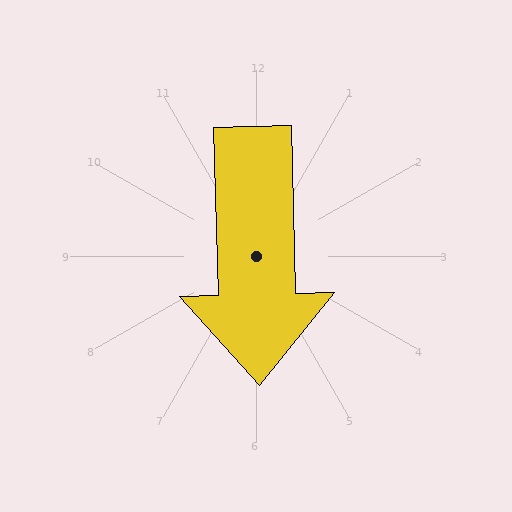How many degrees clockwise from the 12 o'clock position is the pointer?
Approximately 179 degrees.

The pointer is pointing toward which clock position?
Roughly 6 o'clock.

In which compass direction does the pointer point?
South.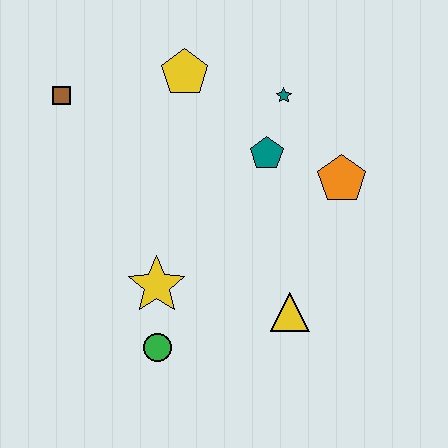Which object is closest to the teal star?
The teal pentagon is closest to the teal star.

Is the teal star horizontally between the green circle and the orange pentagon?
Yes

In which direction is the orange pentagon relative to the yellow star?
The orange pentagon is to the right of the yellow star.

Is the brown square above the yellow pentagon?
No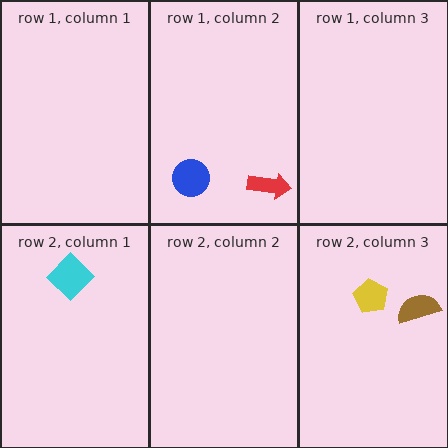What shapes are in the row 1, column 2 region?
The blue circle, the red arrow.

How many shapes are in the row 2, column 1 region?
1.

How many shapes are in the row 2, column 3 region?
2.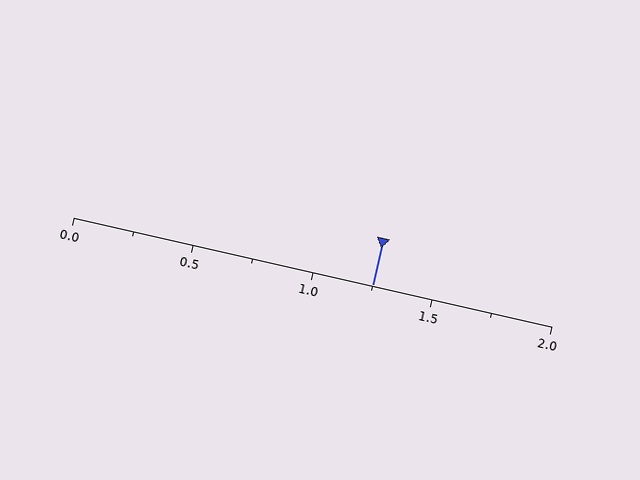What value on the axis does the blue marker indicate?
The marker indicates approximately 1.25.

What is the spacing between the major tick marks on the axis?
The major ticks are spaced 0.5 apart.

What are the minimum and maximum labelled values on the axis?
The axis runs from 0.0 to 2.0.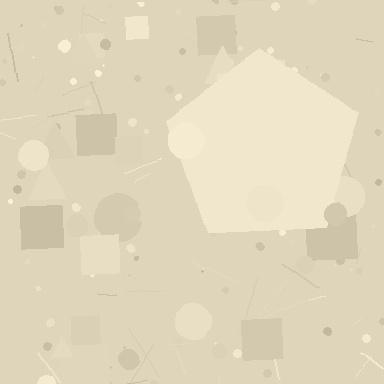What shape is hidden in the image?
A pentagon is hidden in the image.